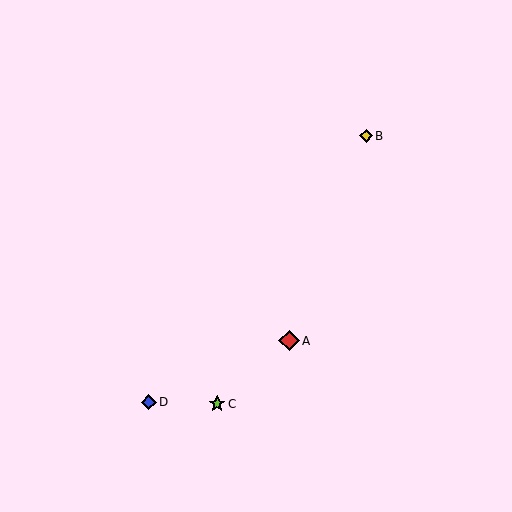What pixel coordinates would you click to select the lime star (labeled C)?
Click at (217, 404) to select the lime star C.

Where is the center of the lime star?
The center of the lime star is at (217, 404).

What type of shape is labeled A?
Shape A is a red diamond.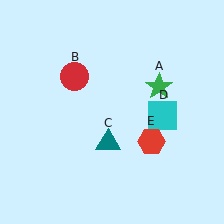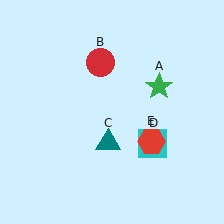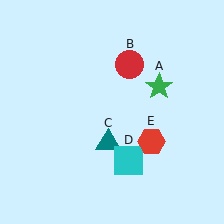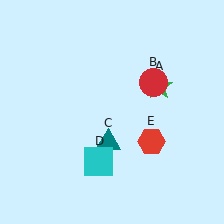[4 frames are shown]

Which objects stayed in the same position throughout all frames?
Green star (object A) and teal triangle (object C) and red hexagon (object E) remained stationary.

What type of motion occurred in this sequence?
The red circle (object B), cyan square (object D) rotated clockwise around the center of the scene.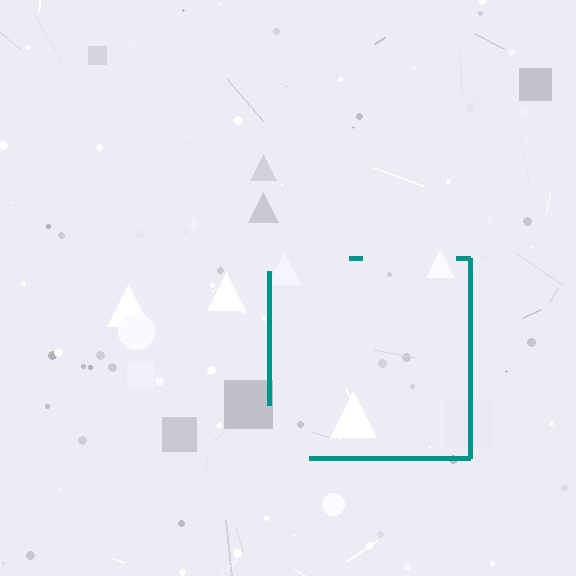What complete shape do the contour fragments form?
The contour fragments form a square.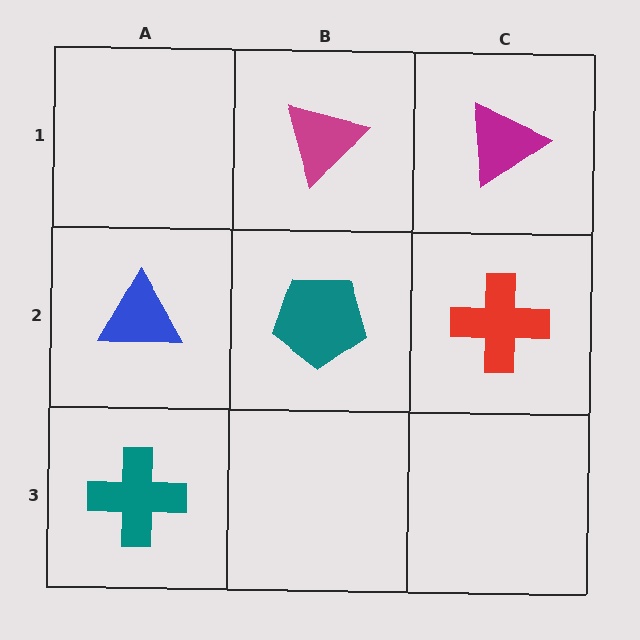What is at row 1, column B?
A magenta triangle.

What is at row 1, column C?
A magenta triangle.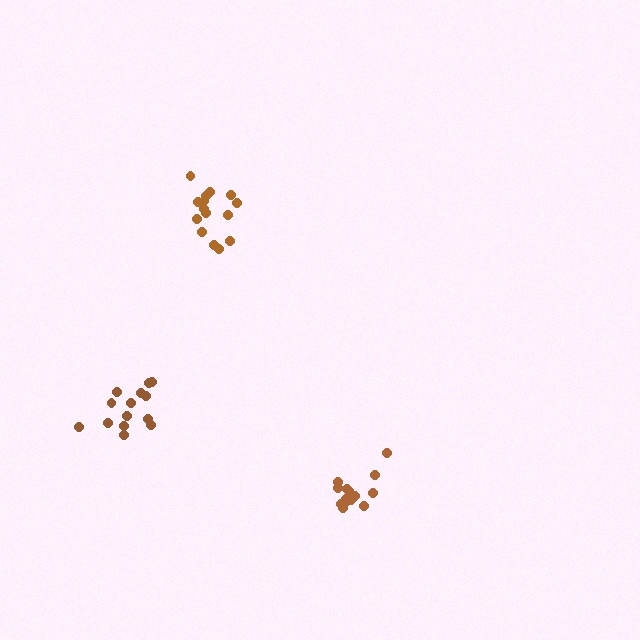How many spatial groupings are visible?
There are 3 spatial groupings.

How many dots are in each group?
Group 1: 14 dots, Group 2: 14 dots, Group 3: 16 dots (44 total).